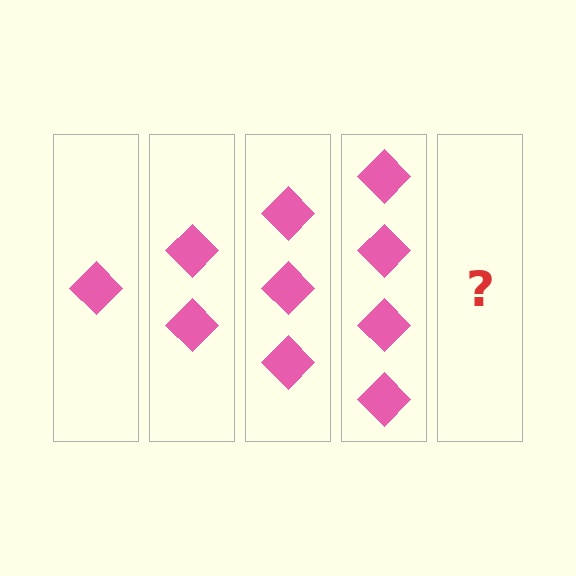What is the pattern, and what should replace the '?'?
The pattern is that each step adds one more diamond. The '?' should be 5 diamonds.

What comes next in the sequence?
The next element should be 5 diamonds.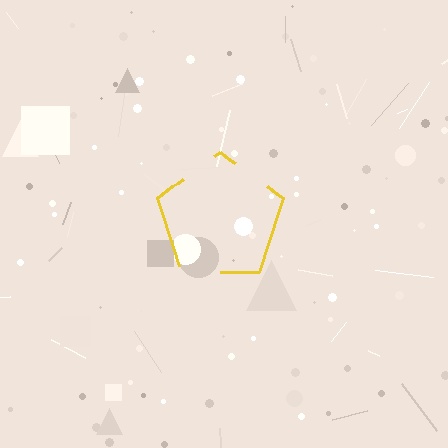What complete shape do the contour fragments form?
The contour fragments form a pentagon.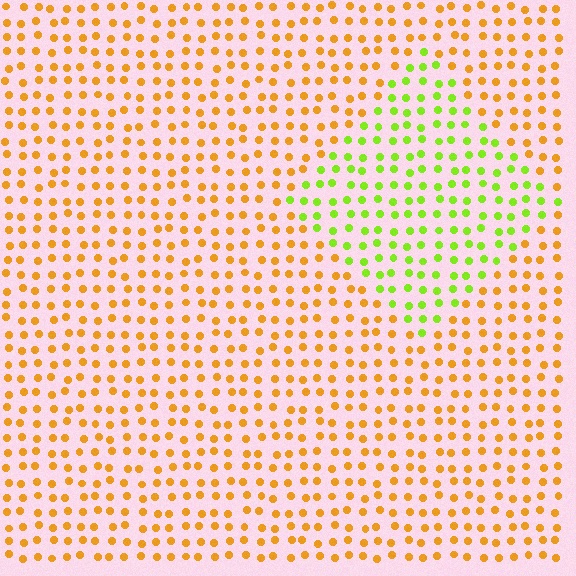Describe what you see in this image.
The image is filled with small orange elements in a uniform arrangement. A diamond-shaped region is visible where the elements are tinted to a slightly different hue, forming a subtle color boundary.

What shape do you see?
I see a diamond.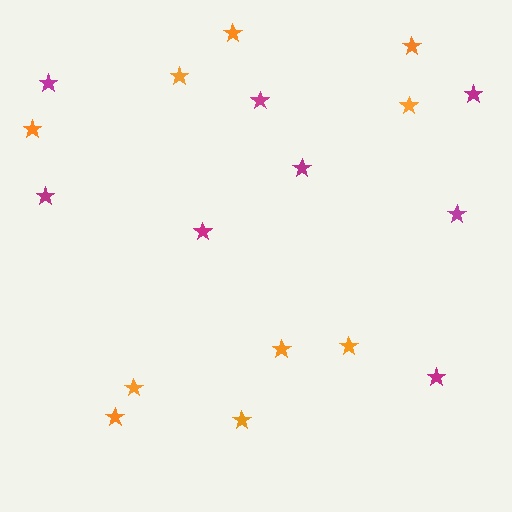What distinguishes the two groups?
There are 2 groups: one group of orange stars (10) and one group of magenta stars (8).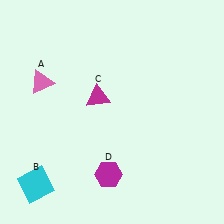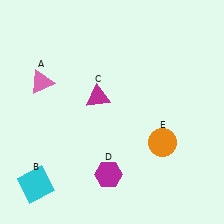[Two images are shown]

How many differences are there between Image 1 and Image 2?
There is 1 difference between the two images.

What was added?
An orange circle (E) was added in Image 2.